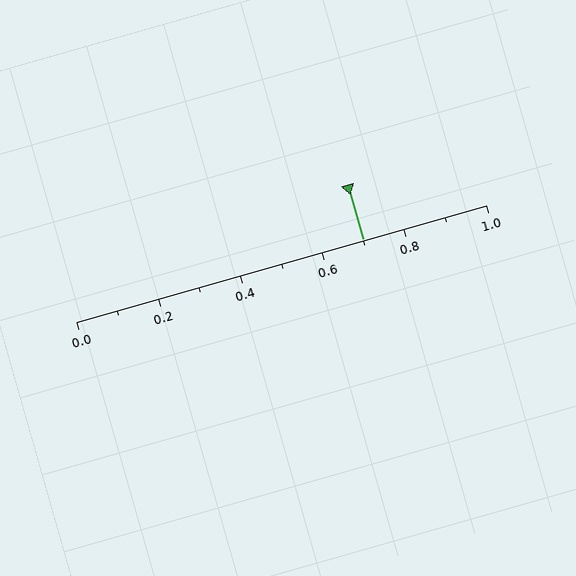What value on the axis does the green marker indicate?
The marker indicates approximately 0.7.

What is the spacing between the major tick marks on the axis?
The major ticks are spaced 0.2 apart.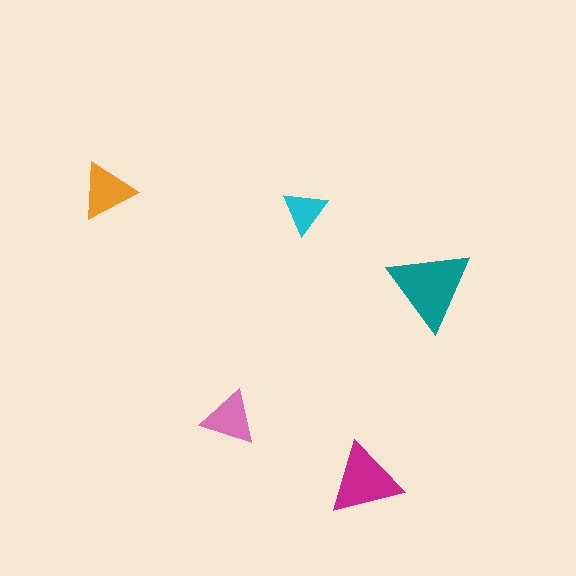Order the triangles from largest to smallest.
the teal one, the magenta one, the orange one, the pink one, the cyan one.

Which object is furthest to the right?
The teal triangle is rightmost.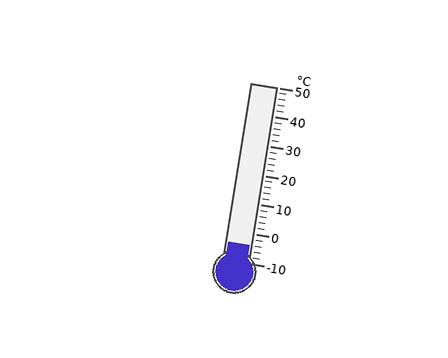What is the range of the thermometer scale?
The thermometer scale ranges from -10°C to 50°C.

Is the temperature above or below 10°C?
The temperature is below 10°C.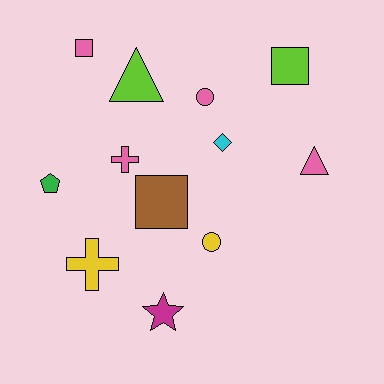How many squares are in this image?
There are 3 squares.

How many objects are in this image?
There are 12 objects.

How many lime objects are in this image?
There are 2 lime objects.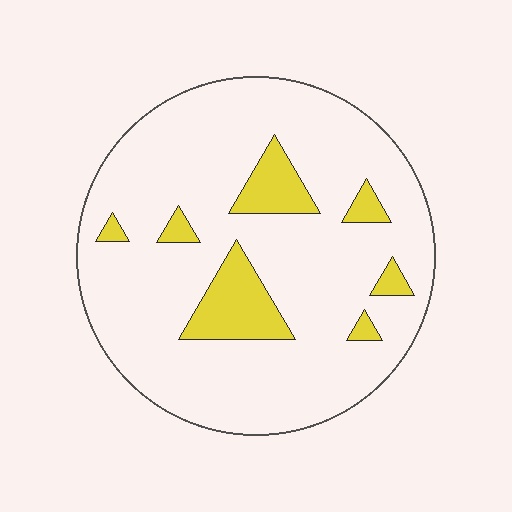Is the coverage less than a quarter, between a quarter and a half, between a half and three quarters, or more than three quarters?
Less than a quarter.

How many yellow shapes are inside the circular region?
7.